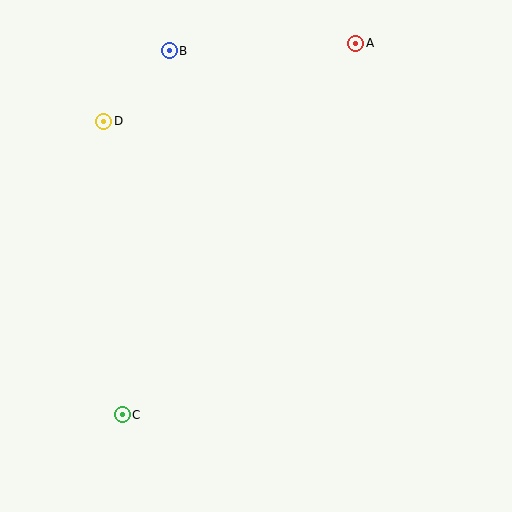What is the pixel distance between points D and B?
The distance between D and B is 96 pixels.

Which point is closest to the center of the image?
Point D at (104, 121) is closest to the center.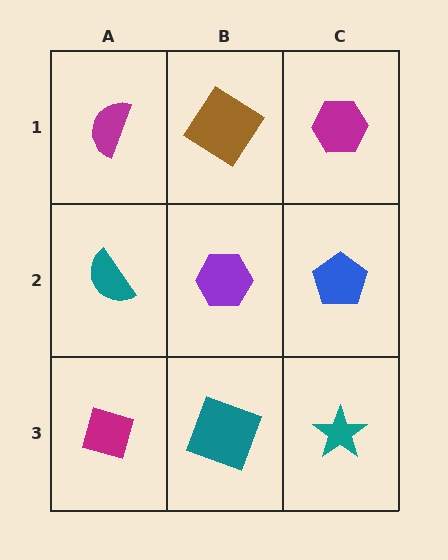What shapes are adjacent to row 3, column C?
A blue pentagon (row 2, column C), a teal square (row 3, column B).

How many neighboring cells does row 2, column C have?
3.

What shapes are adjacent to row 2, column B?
A brown diamond (row 1, column B), a teal square (row 3, column B), a teal semicircle (row 2, column A), a blue pentagon (row 2, column C).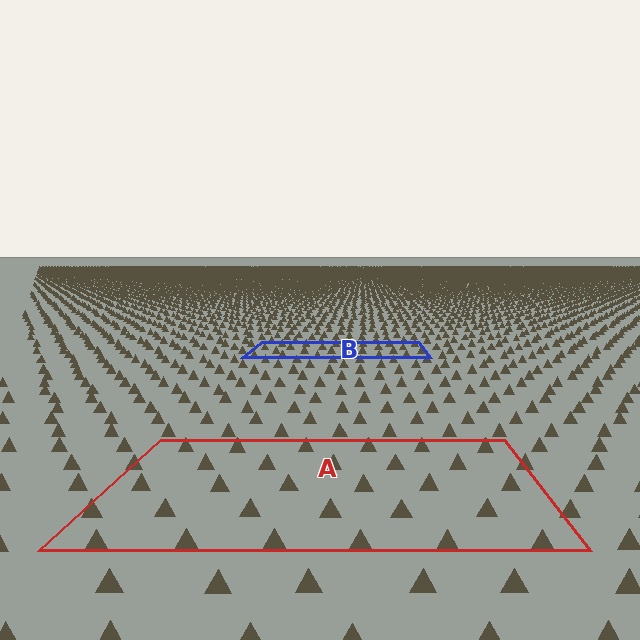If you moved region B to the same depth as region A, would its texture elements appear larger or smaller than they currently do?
They would appear larger. At a closer depth, the same texture elements are projected at a bigger on-screen size.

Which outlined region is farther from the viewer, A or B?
Region B is farther from the viewer — the texture elements inside it appear smaller and more densely packed.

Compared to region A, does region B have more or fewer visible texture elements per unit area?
Region B has more texture elements per unit area — they are packed more densely because it is farther away.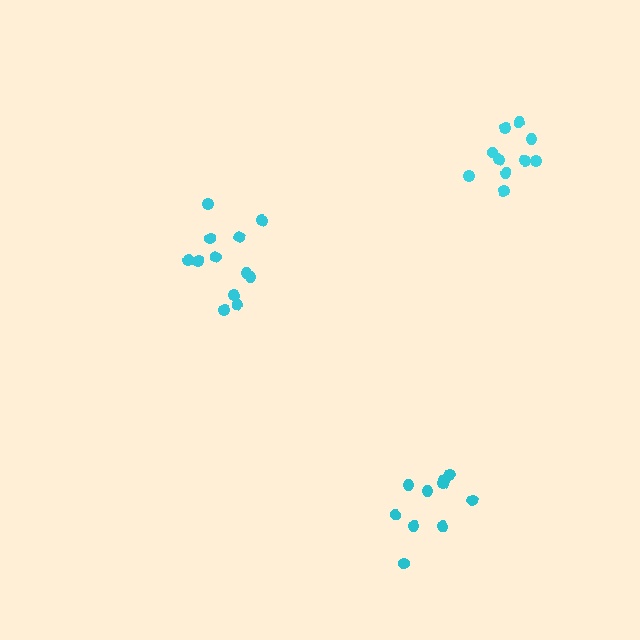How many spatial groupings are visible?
There are 3 spatial groupings.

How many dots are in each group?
Group 1: 10 dots, Group 2: 10 dots, Group 3: 12 dots (32 total).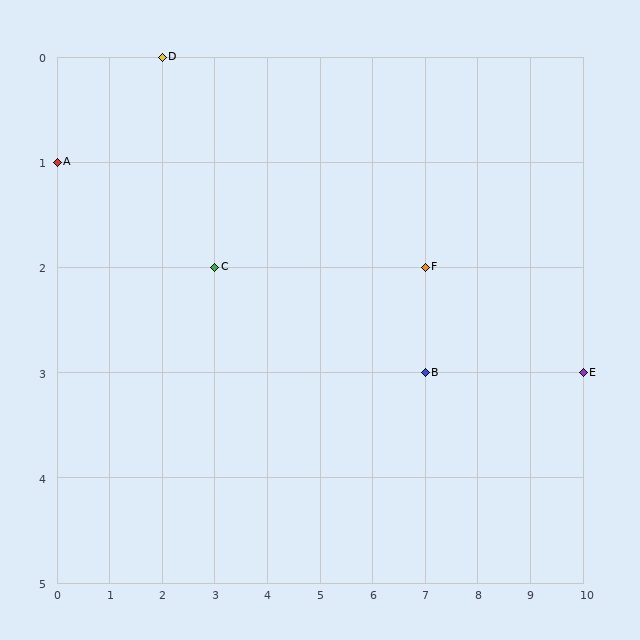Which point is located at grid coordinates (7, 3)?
Point B is at (7, 3).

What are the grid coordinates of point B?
Point B is at grid coordinates (7, 3).